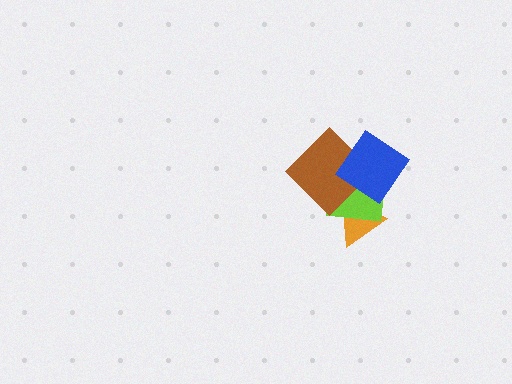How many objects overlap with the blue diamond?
3 objects overlap with the blue diamond.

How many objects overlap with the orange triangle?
3 objects overlap with the orange triangle.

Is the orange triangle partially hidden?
Yes, it is partially covered by another shape.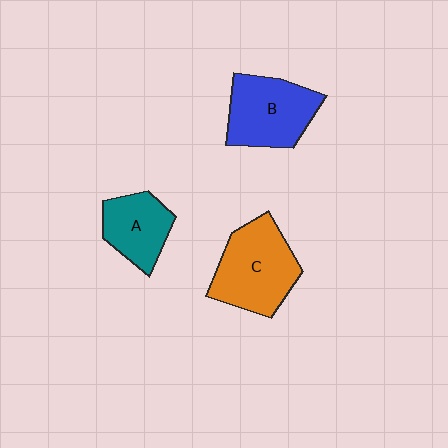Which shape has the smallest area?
Shape A (teal).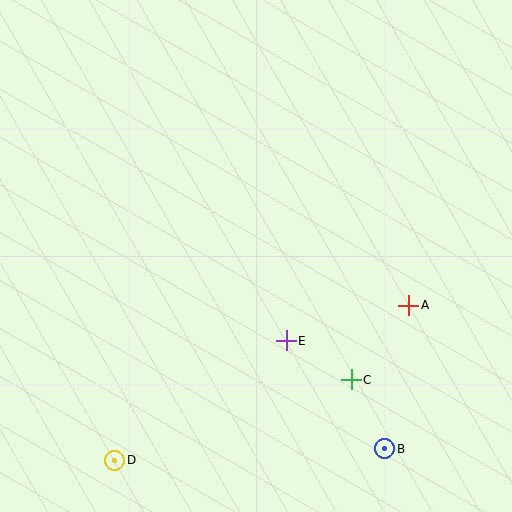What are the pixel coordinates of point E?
Point E is at (286, 341).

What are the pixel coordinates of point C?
Point C is at (351, 380).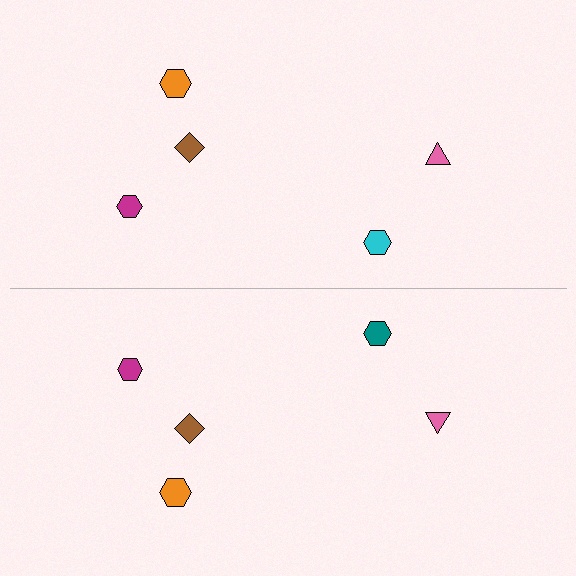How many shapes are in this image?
There are 10 shapes in this image.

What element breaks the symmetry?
The teal hexagon on the bottom side breaks the symmetry — its mirror counterpart is cyan.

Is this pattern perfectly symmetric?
No, the pattern is not perfectly symmetric. The teal hexagon on the bottom side breaks the symmetry — its mirror counterpart is cyan.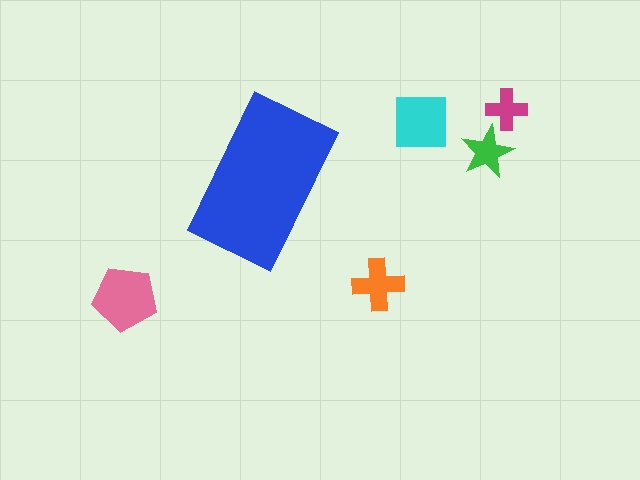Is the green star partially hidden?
No, the green star is fully visible.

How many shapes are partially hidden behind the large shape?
0 shapes are partially hidden.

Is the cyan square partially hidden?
No, the cyan square is fully visible.